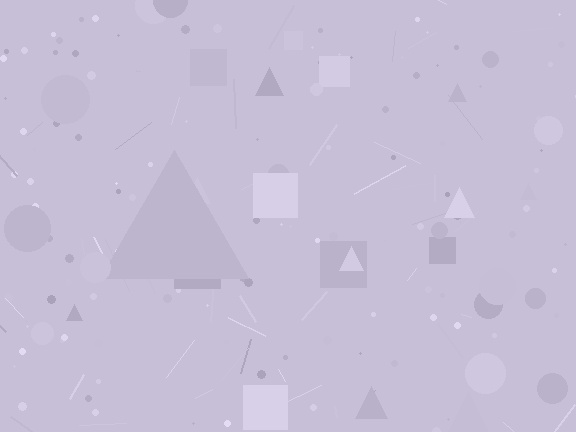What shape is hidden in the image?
A triangle is hidden in the image.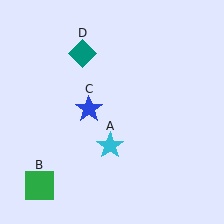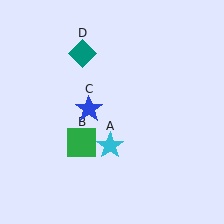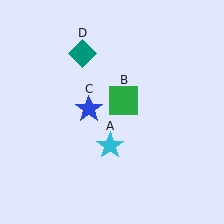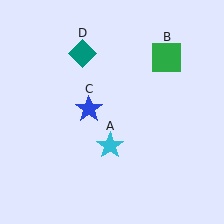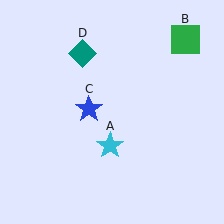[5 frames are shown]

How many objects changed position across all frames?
1 object changed position: green square (object B).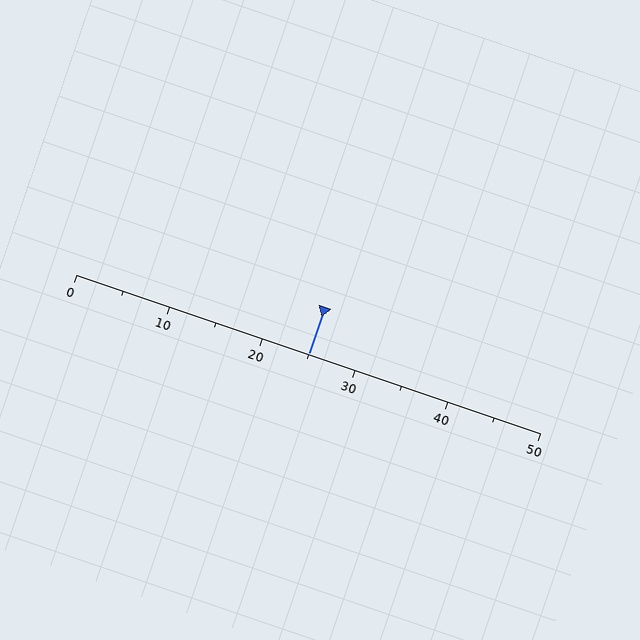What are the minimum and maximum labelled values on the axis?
The axis runs from 0 to 50.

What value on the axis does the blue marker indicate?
The marker indicates approximately 25.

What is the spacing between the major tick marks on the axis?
The major ticks are spaced 10 apart.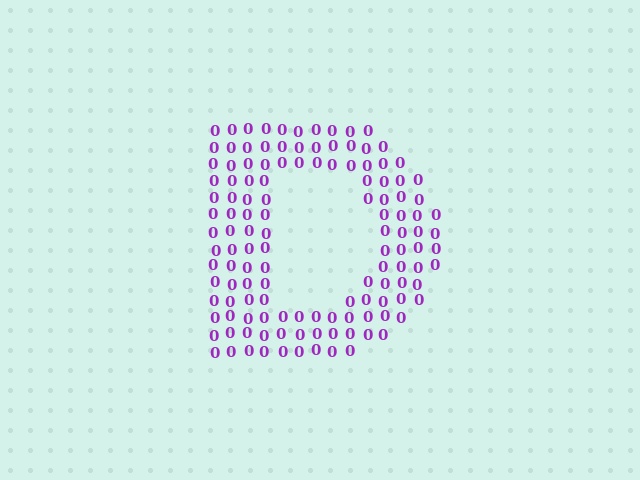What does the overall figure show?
The overall figure shows the letter D.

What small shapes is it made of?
It is made of small digit 0's.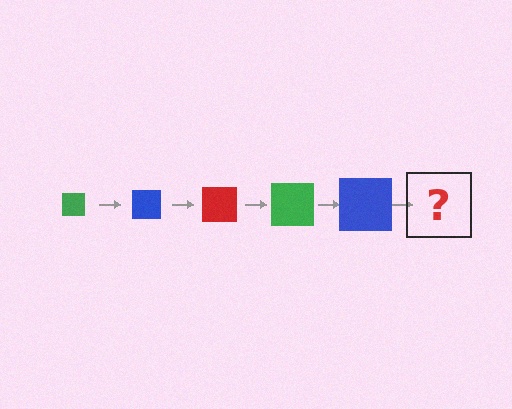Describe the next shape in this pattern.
It should be a red square, larger than the previous one.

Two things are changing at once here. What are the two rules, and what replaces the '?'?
The two rules are that the square grows larger each step and the color cycles through green, blue, and red. The '?' should be a red square, larger than the previous one.